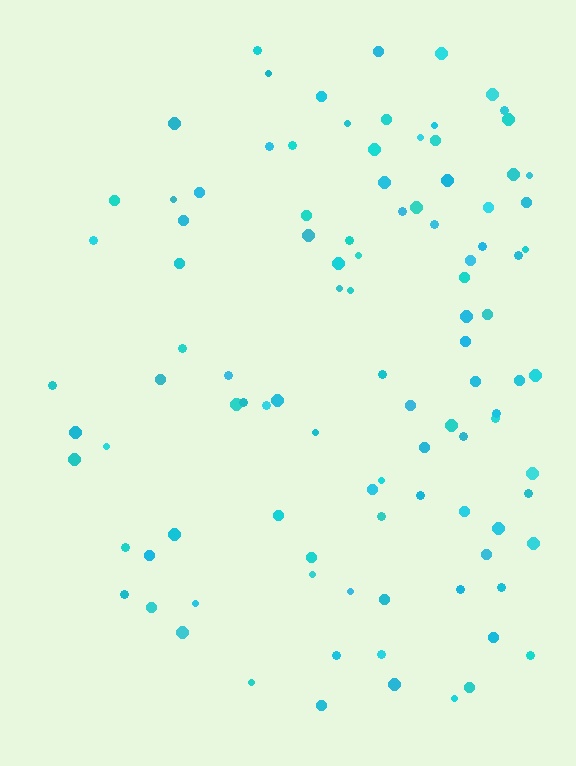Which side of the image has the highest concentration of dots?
The right.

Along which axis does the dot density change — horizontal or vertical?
Horizontal.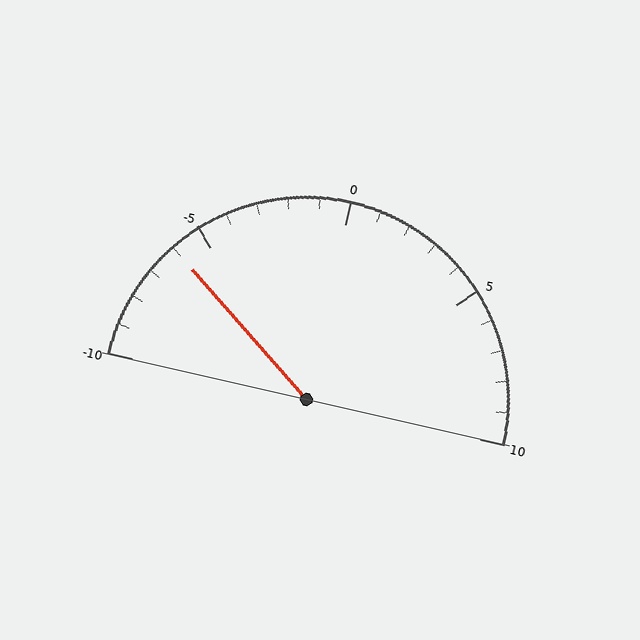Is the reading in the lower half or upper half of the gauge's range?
The reading is in the lower half of the range (-10 to 10).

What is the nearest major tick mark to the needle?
The nearest major tick mark is -5.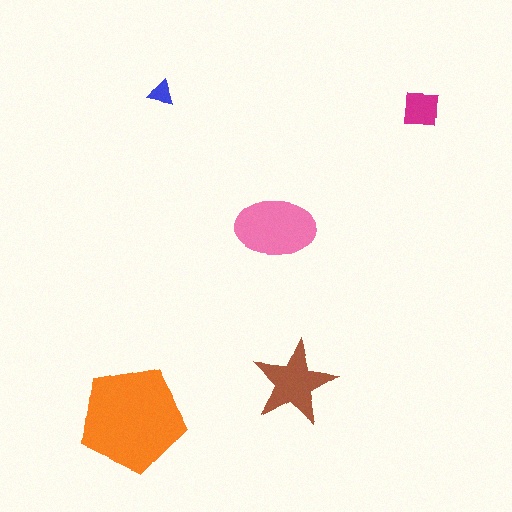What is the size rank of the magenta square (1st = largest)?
4th.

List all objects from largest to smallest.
The orange pentagon, the pink ellipse, the brown star, the magenta square, the blue triangle.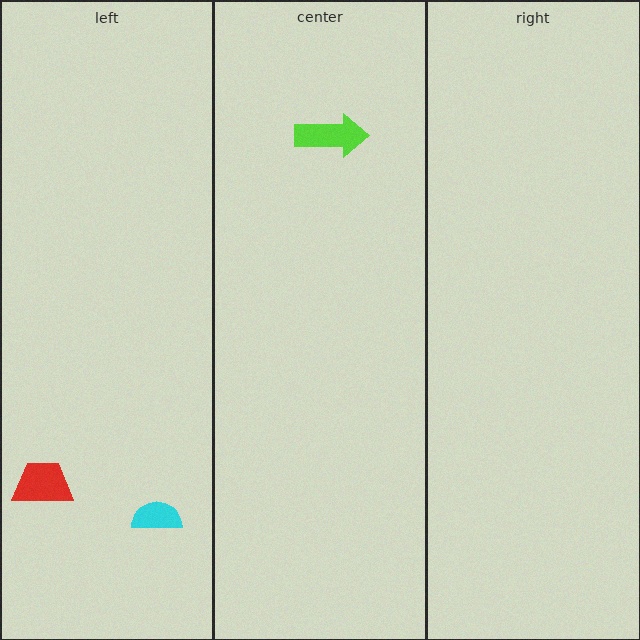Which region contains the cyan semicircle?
The left region.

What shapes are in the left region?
The cyan semicircle, the red trapezoid.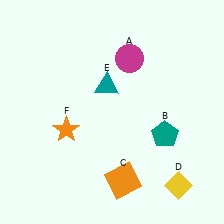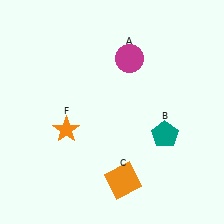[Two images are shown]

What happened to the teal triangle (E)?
The teal triangle (E) was removed in Image 2. It was in the top-left area of Image 1.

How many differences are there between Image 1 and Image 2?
There are 2 differences between the two images.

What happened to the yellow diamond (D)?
The yellow diamond (D) was removed in Image 2. It was in the bottom-right area of Image 1.